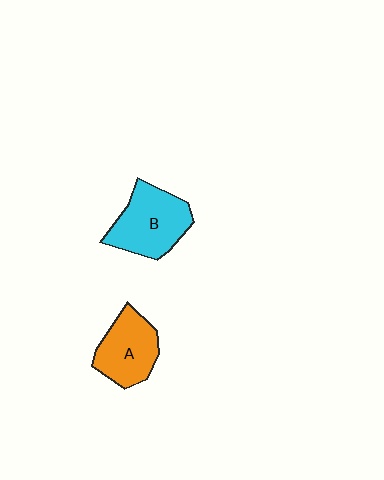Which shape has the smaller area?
Shape A (orange).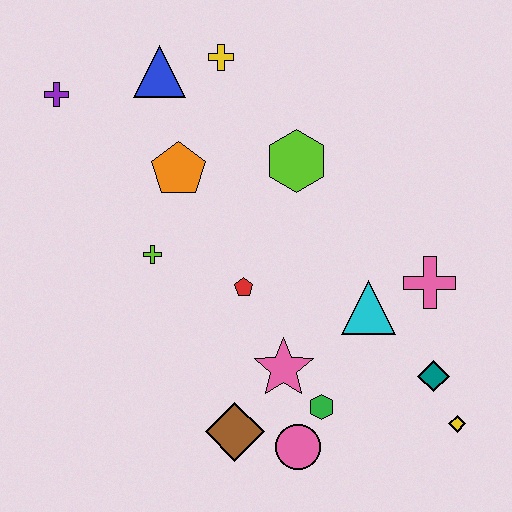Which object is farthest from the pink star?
The purple cross is farthest from the pink star.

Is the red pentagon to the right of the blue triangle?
Yes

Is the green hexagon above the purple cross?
No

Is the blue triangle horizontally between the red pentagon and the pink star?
No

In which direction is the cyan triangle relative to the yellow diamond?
The cyan triangle is above the yellow diamond.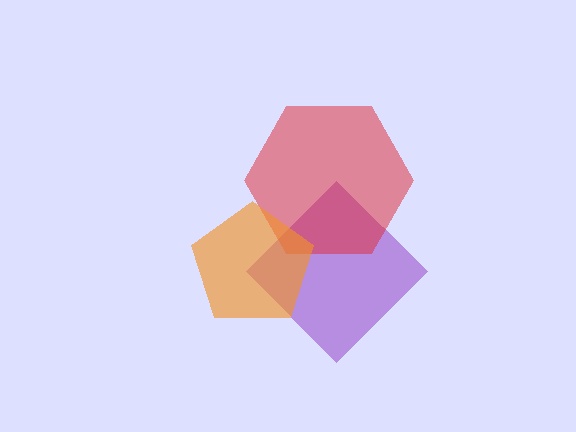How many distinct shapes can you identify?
There are 3 distinct shapes: a purple diamond, a red hexagon, an orange pentagon.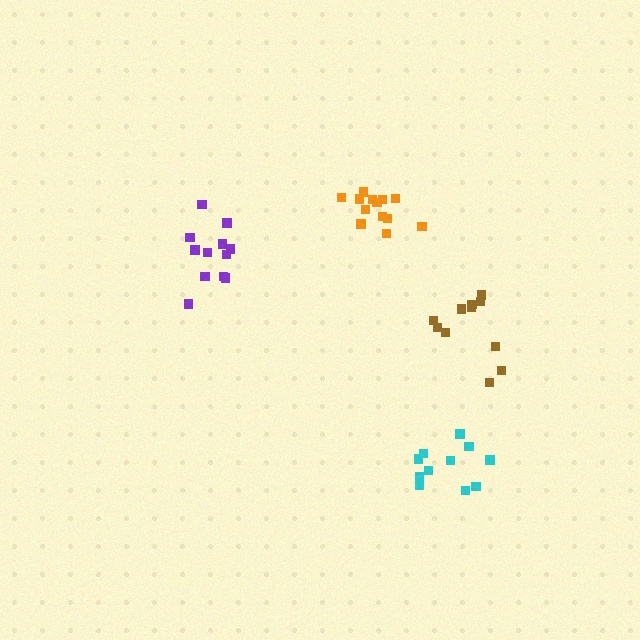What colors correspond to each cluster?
The clusters are colored: purple, brown, orange, cyan.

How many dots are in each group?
Group 1: 12 dots, Group 2: 11 dots, Group 3: 13 dots, Group 4: 11 dots (47 total).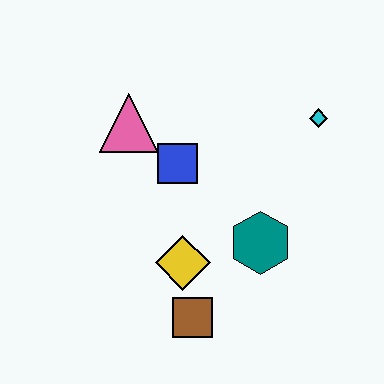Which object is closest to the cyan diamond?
The teal hexagon is closest to the cyan diamond.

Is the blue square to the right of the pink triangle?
Yes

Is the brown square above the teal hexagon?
No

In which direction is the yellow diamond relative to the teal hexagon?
The yellow diamond is to the left of the teal hexagon.